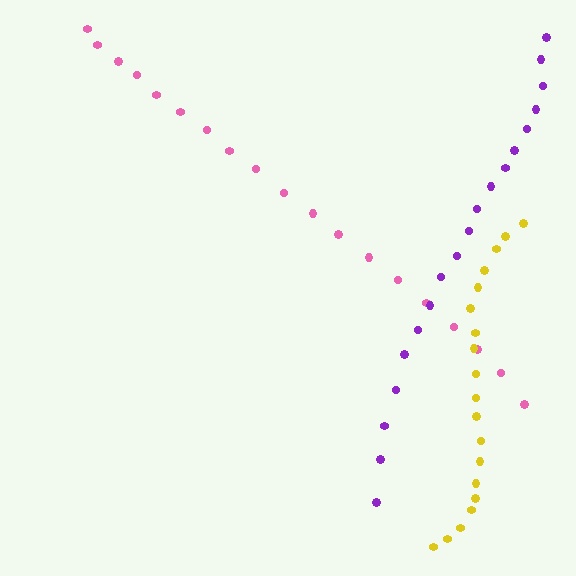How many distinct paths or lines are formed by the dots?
There are 3 distinct paths.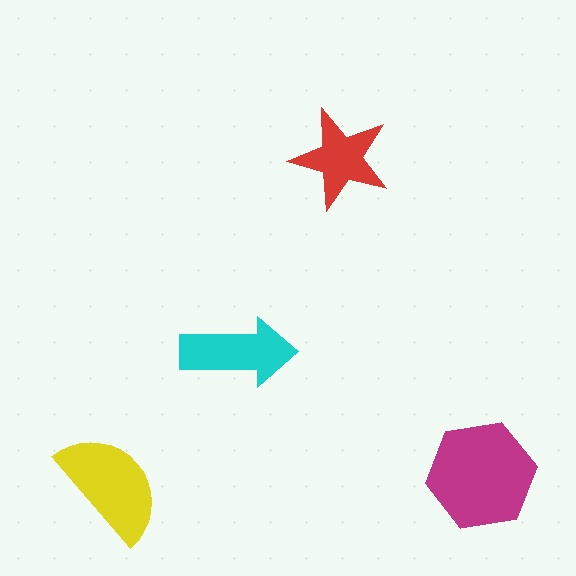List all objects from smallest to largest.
The red star, the cyan arrow, the yellow semicircle, the magenta hexagon.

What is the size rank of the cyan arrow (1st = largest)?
3rd.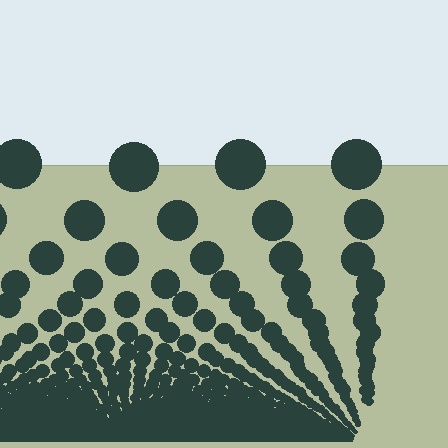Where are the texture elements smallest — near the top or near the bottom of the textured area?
Near the bottom.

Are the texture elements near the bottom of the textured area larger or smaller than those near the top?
Smaller. The gradient is inverted — elements near the bottom are smaller and denser.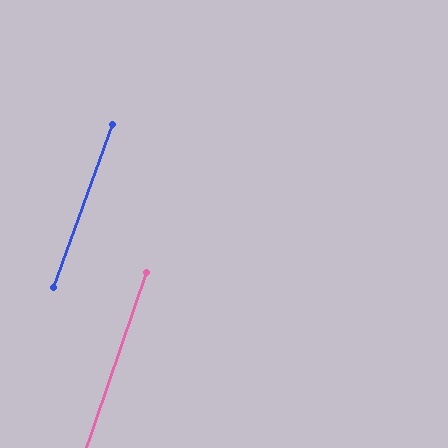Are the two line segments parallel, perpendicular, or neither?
Parallel — their directions differ by only 1.1°.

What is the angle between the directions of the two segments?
Approximately 1 degree.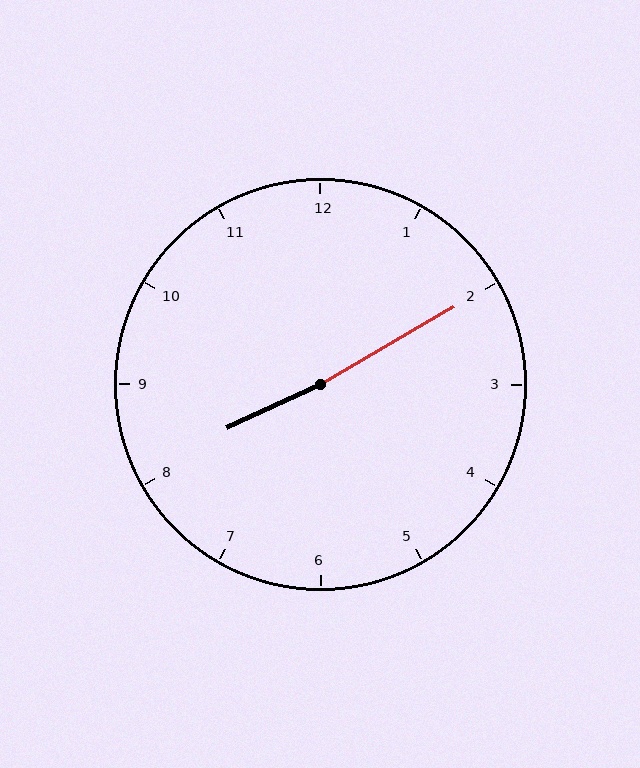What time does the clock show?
8:10.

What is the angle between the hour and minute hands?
Approximately 175 degrees.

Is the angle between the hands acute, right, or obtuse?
It is obtuse.